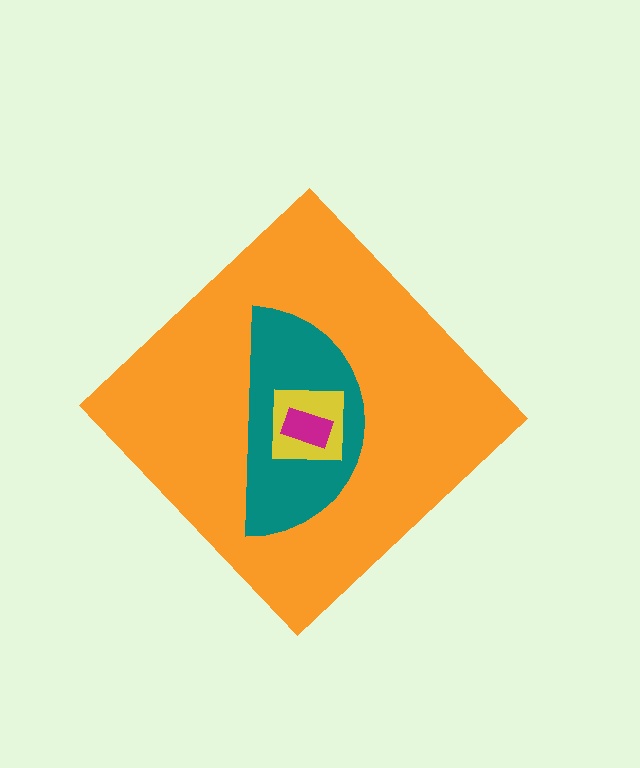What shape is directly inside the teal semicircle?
The yellow square.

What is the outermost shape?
The orange diamond.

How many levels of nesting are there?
4.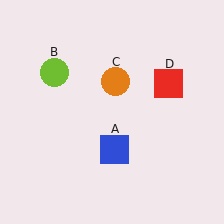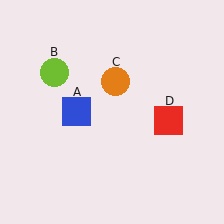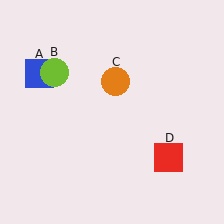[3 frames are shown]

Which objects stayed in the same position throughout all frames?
Lime circle (object B) and orange circle (object C) remained stationary.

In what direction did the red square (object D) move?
The red square (object D) moved down.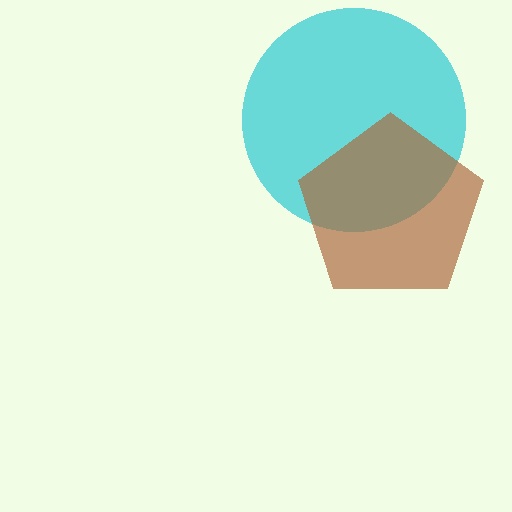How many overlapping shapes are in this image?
There are 2 overlapping shapes in the image.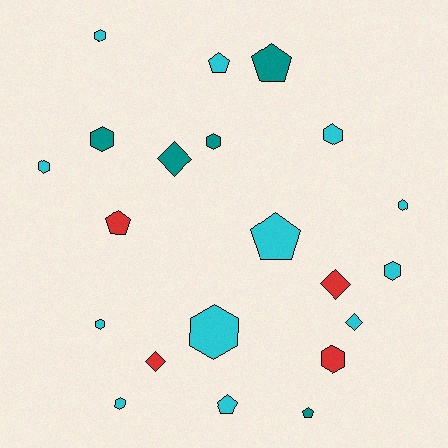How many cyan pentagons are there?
There are 3 cyan pentagons.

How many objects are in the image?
There are 21 objects.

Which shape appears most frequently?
Hexagon, with 11 objects.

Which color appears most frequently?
Cyan, with 12 objects.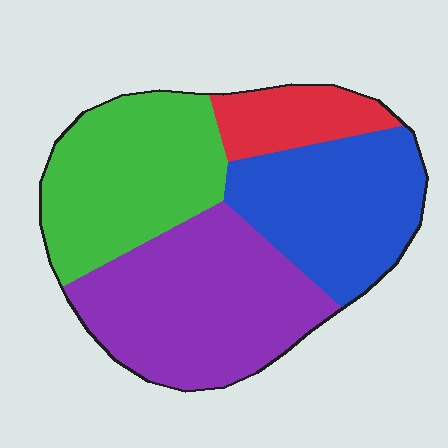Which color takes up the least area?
Red, at roughly 10%.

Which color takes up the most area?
Purple, at roughly 35%.